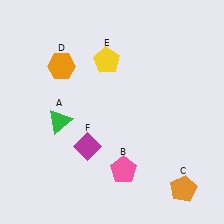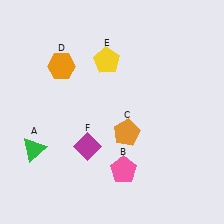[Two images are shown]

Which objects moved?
The objects that moved are: the green triangle (A), the orange pentagon (C).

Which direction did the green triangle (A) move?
The green triangle (A) moved down.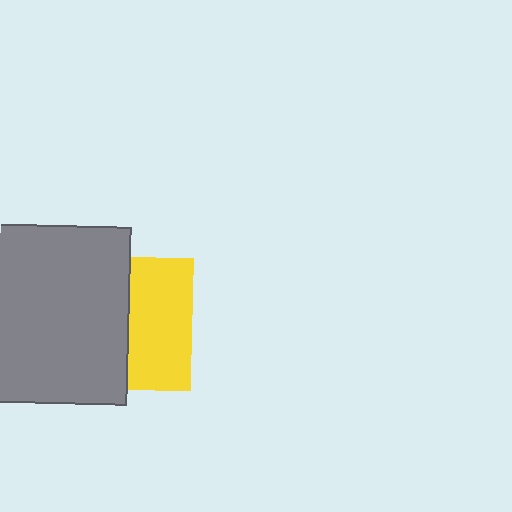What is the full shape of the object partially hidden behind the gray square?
The partially hidden object is a yellow square.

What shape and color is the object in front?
The object in front is a gray square.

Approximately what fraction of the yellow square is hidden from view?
Roughly 53% of the yellow square is hidden behind the gray square.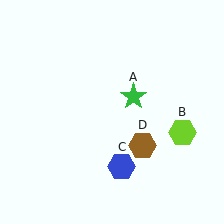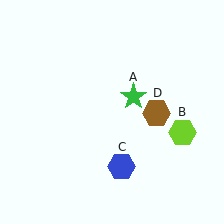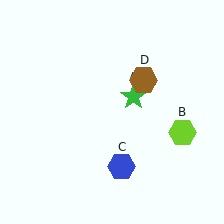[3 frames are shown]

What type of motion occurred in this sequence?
The brown hexagon (object D) rotated counterclockwise around the center of the scene.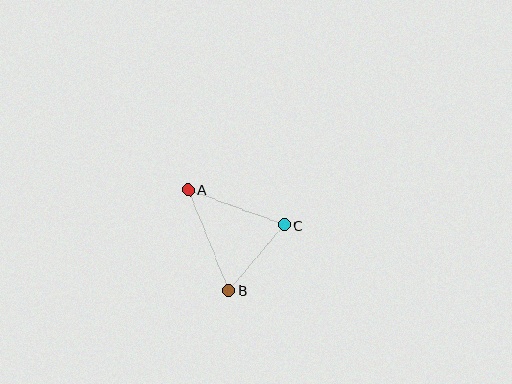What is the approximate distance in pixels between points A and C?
The distance between A and C is approximately 102 pixels.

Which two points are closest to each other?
Points B and C are closest to each other.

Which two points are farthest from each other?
Points A and B are farthest from each other.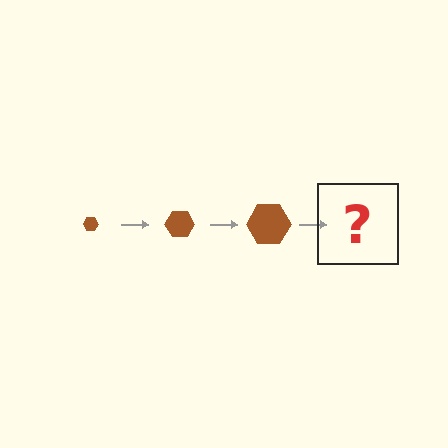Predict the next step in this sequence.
The next step is a brown hexagon, larger than the previous one.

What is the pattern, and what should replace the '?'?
The pattern is that the hexagon gets progressively larger each step. The '?' should be a brown hexagon, larger than the previous one.